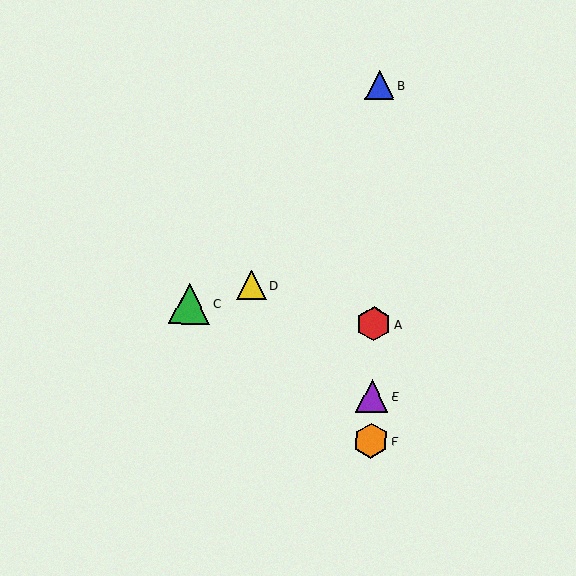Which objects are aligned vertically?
Objects A, B, E, F are aligned vertically.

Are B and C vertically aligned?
No, B is at x≈379 and C is at x≈189.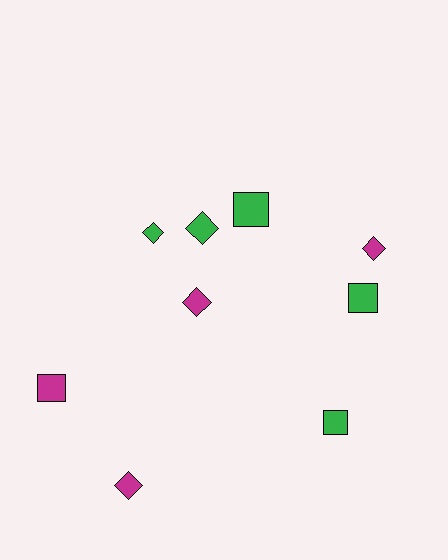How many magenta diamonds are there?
There are 3 magenta diamonds.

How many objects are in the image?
There are 9 objects.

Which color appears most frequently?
Green, with 5 objects.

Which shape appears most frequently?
Diamond, with 5 objects.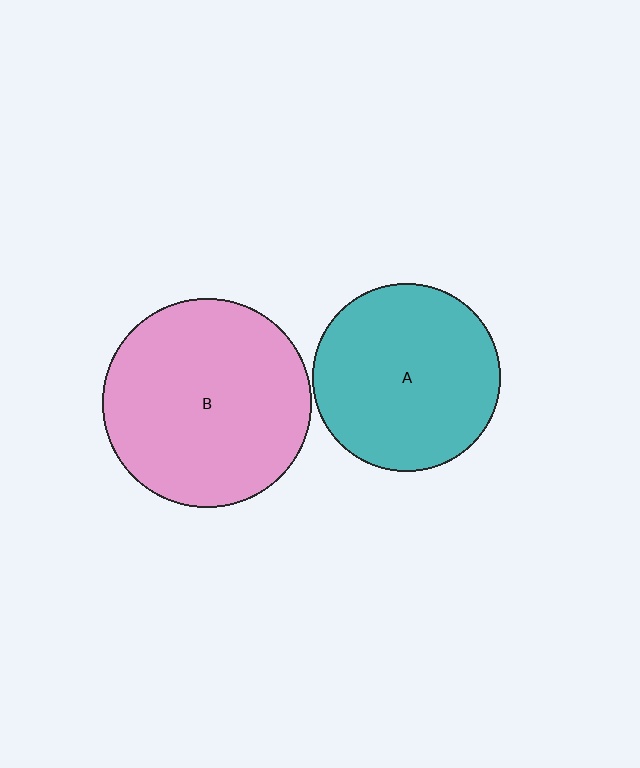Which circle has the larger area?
Circle B (pink).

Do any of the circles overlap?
No, none of the circles overlap.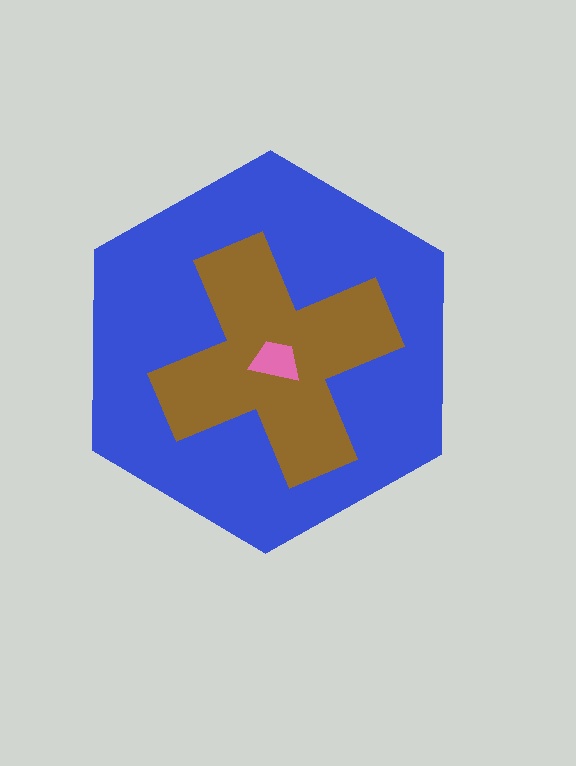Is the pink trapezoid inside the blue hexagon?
Yes.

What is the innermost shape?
The pink trapezoid.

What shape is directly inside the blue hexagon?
The brown cross.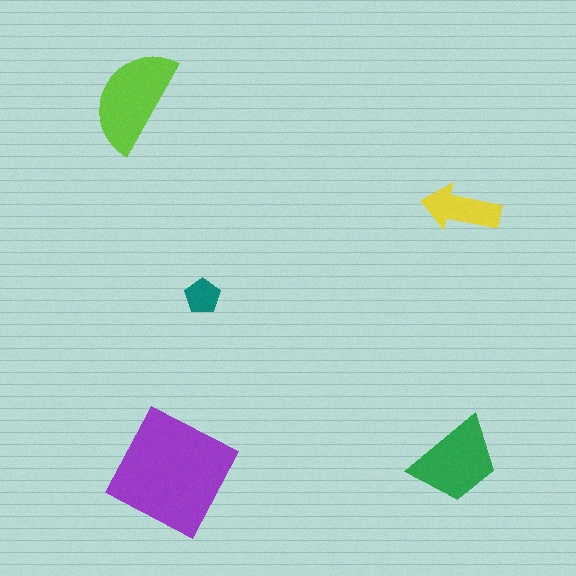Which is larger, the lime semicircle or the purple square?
The purple square.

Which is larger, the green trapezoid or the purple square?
The purple square.